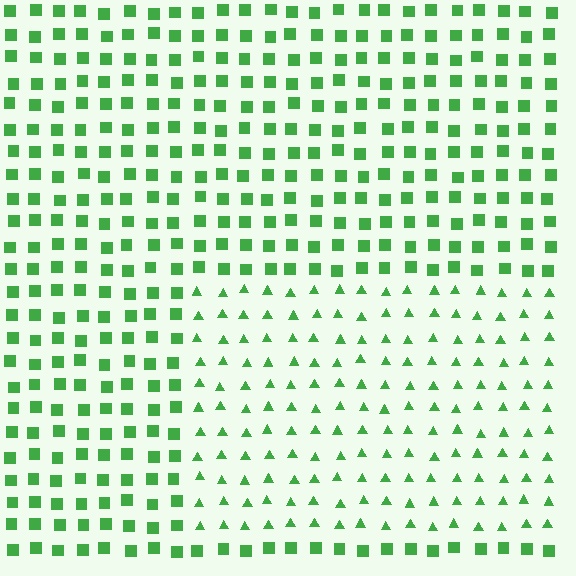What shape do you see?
I see a rectangle.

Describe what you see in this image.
The image is filled with small green elements arranged in a uniform grid. A rectangle-shaped region contains triangles, while the surrounding area contains squares. The boundary is defined purely by the change in element shape.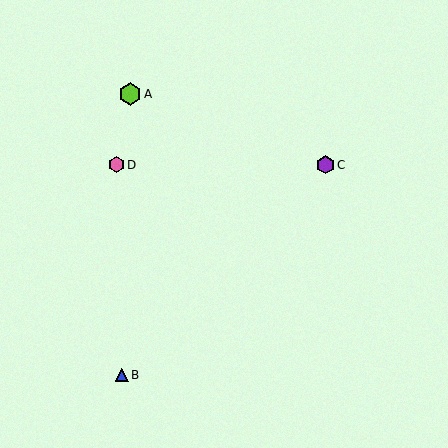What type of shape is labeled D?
Shape D is a pink hexagon.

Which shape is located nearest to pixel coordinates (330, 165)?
The purple hexagon (labeled C) at (325, 165) is nearest to that location.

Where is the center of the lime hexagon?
The center of the lime hexagon is at (130, 94).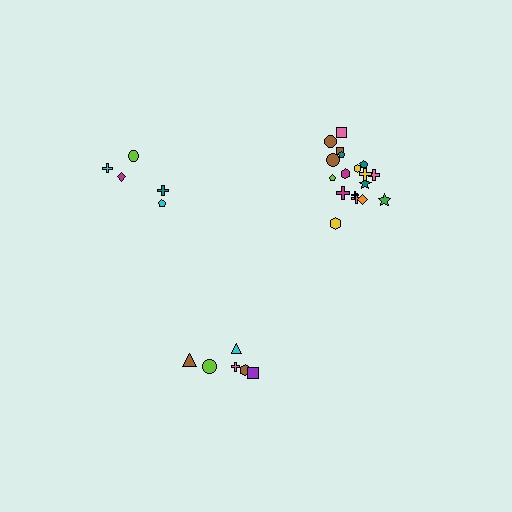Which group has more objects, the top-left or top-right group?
The top-right group.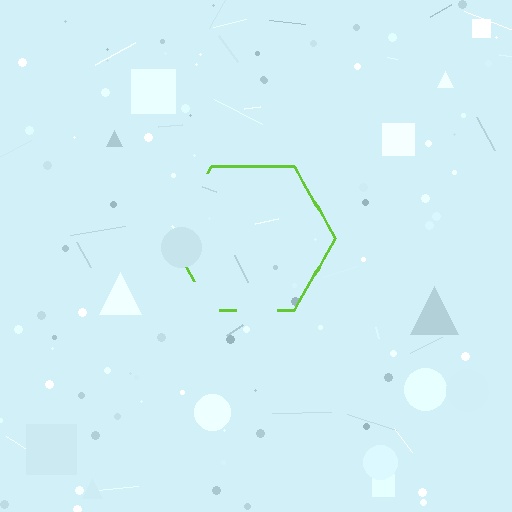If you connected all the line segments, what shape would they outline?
They would outline a hexagon.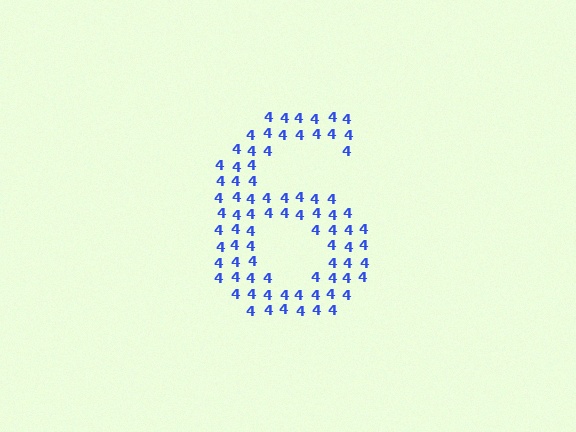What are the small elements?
The small elements are digit 4's.